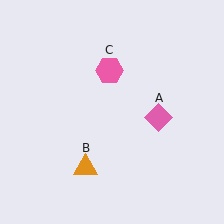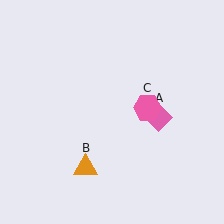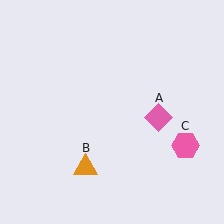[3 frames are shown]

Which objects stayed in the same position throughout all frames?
Pink diamond (object A) and orange triangle (object B) remained stationary.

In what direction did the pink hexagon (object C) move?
The pink hexagon (object C) moved down and to the right.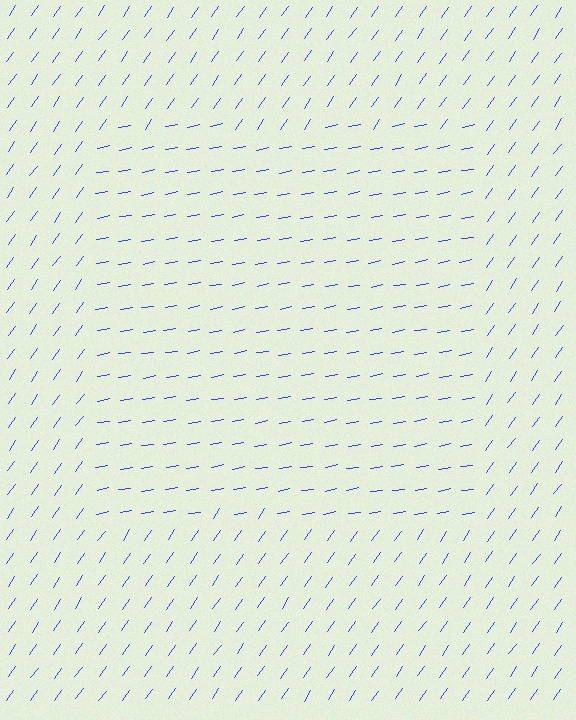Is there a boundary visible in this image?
Yes, there is a texture boundary formed by a change in line orientation.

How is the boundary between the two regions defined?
The boundary is defined purely by a change in line orientation (approximately 45 degrees difference). All lines are the same color and thickness.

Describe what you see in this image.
The image is filled with small blue line segments. A rectangle region in the image has lines oriented differently from the surrounding lines, creating a visible texture boundary.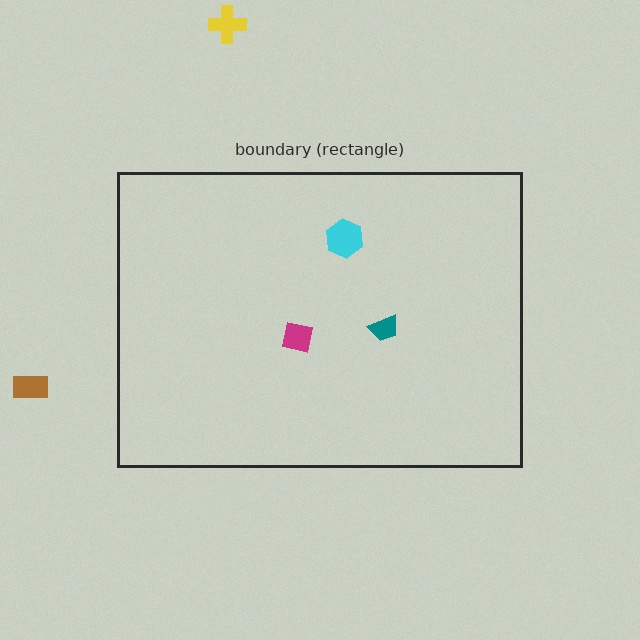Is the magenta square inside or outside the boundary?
Inside.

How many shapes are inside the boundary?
3 inside, 2 outside.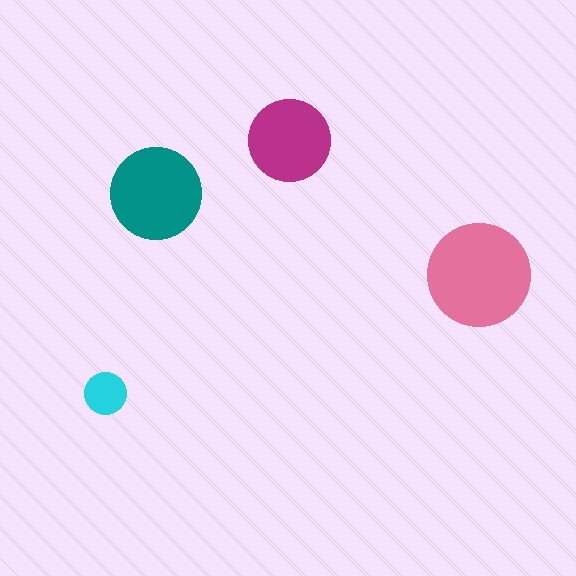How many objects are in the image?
There are 4 objects in the image.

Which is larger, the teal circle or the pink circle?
The pink one.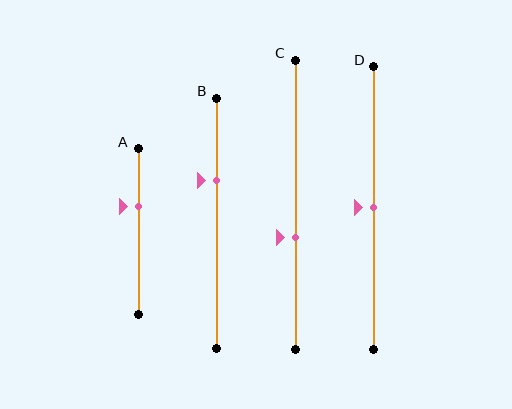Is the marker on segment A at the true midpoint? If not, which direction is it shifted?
No, the marker on segment A is shifted upward by about 15% of the segment length.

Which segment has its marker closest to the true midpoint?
Segment D has its marker closest to the true midpoint.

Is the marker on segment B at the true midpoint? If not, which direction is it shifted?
No, the marker on segment B is shifted upward by about 17% of the segment length.